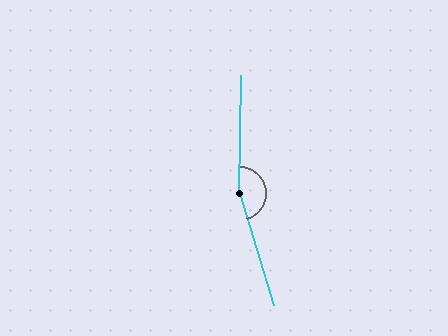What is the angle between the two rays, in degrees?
Approximately 162 degrees.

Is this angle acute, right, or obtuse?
It is obtuse.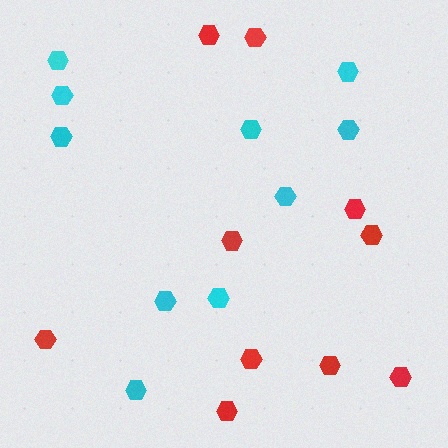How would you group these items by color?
There are 2 groups: one group of cyan hexagons (10) and one group of red hexagons (10).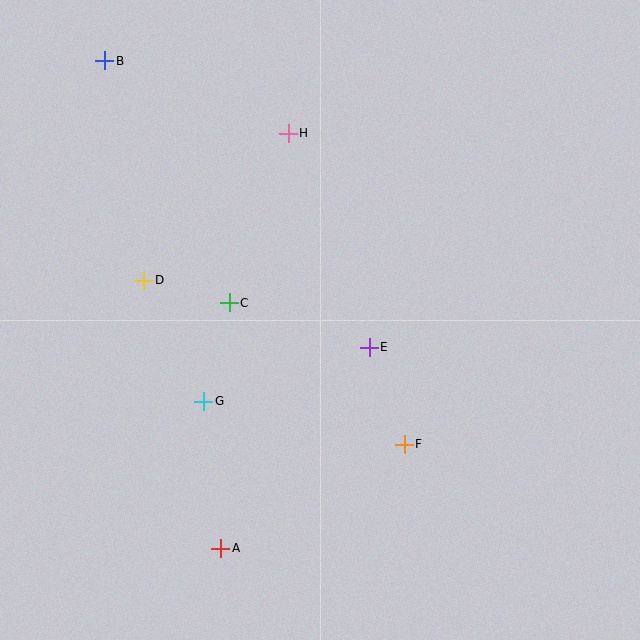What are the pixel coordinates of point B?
Point B is at (105, 61).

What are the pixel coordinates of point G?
Point G is at (204, 401).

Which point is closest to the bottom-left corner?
Point A is closest to the bottom-left corner.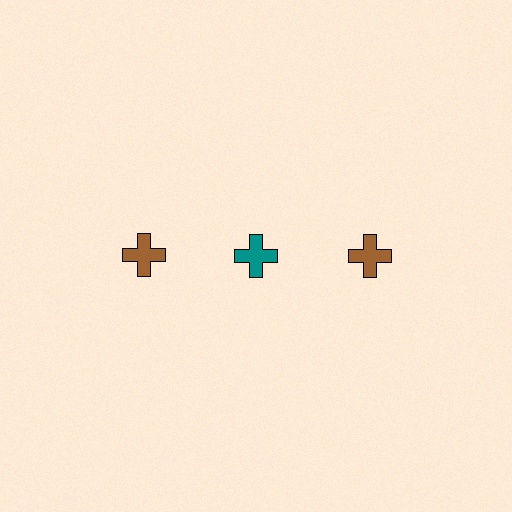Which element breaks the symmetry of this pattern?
The teal cross in the top row, second from left column breaks the symmetry. All other shapes are brown crosses.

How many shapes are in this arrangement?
There are 3 shapes arranged in a grid pattern.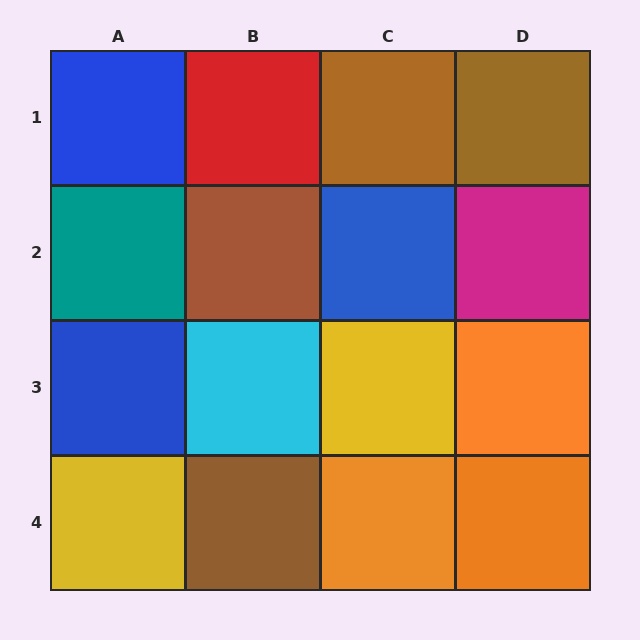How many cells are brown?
4 cells are brown.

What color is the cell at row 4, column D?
Orange.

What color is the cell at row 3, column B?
Cyan.